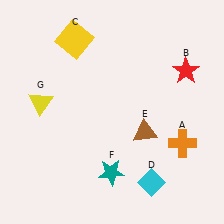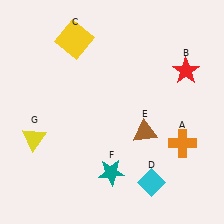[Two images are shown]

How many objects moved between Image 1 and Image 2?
1 object moved between the two images.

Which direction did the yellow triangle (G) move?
The yellow triangle (G) moved down.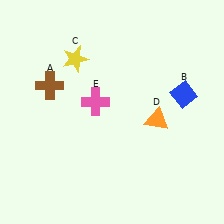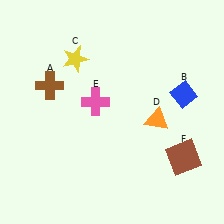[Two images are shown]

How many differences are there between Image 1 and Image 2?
There is 1 difference between the two images.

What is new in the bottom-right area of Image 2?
A brown square (F) was added in the bottom-right area of Image 2.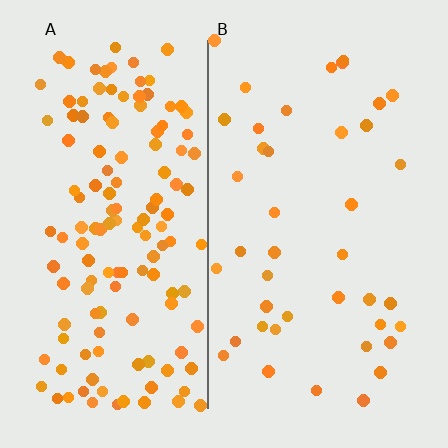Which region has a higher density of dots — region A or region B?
A (the left).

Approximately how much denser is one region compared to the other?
Approximately 3.3× — region A over region B.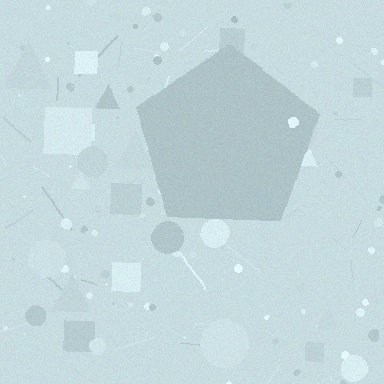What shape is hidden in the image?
A pentagon is hidden in the image.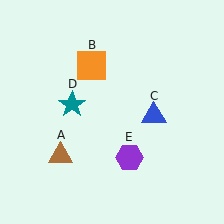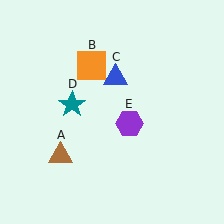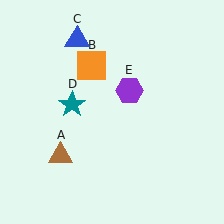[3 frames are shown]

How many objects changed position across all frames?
2 objects changed position: blue triangle (object C), purple hexagon (object E).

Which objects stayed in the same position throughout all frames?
Brown triangle (object A) and orange square (object B) and teal star (object D) remained stationary.